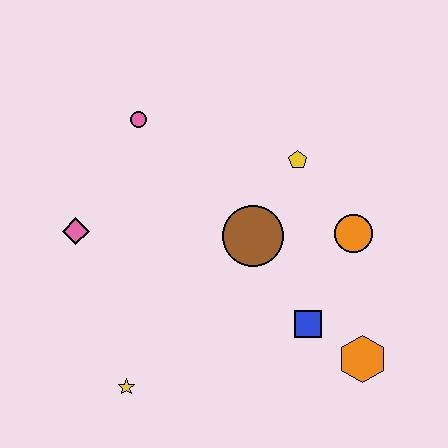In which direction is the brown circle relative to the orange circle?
The brown circle is to the left of the orange circle.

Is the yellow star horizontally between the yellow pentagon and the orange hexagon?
No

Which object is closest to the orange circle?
The yellow pentagon is closest to the orange circle.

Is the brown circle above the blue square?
Yes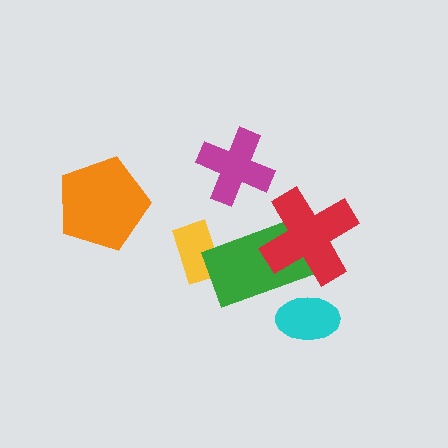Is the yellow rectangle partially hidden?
Yes, it is partially covered by another shape.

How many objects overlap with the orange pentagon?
0 objects overlap with the orange pentagon.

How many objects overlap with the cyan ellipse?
0 objects overlap with the cyan ellipse.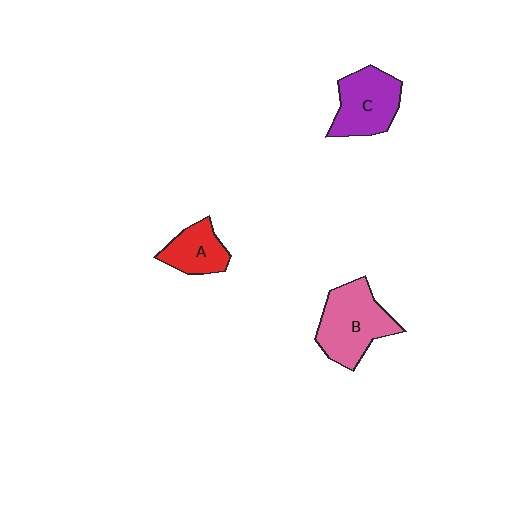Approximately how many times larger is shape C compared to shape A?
Approximately 1.4 times.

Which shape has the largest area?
Shape B (pink).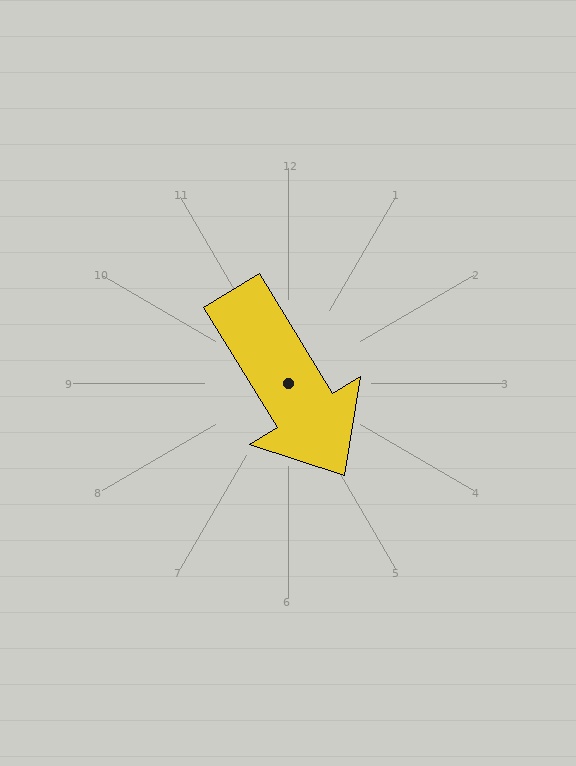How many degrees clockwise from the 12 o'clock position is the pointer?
Approximately 149 degrees.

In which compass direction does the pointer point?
Southeast.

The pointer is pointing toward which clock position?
Roughly 5 o'clock.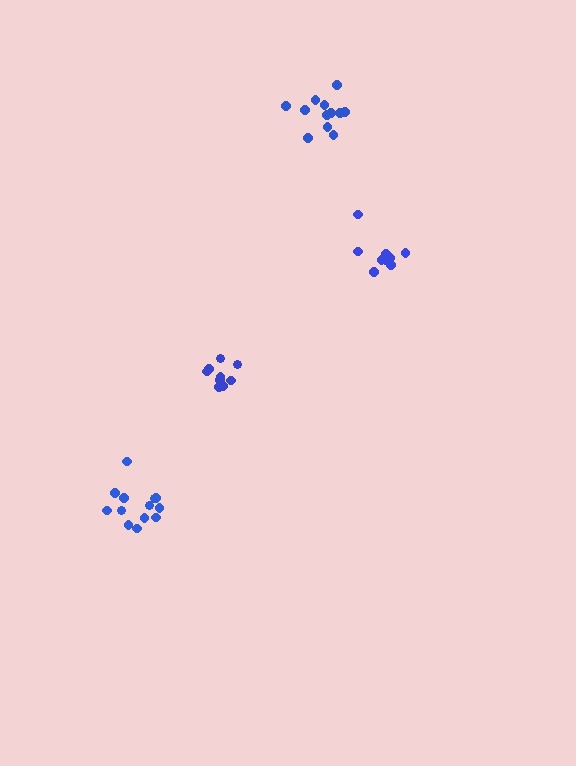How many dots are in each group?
Group 1: 9 dots, Group 2: 9 dots, Group 3: 12 dots, Group 4: 13 dots (43 total).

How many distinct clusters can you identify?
There are 4 distinct clusters.